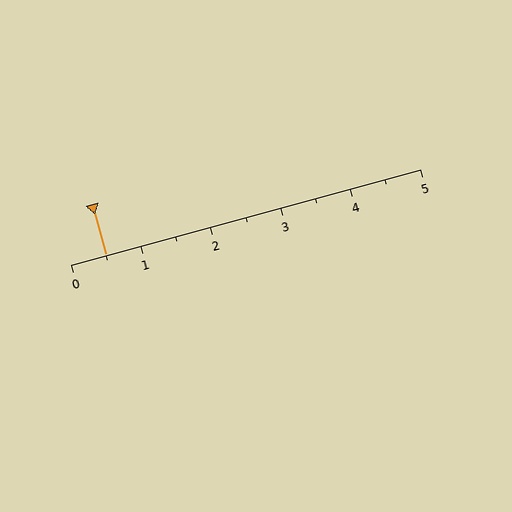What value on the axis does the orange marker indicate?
The marker indicates approximately 0.5.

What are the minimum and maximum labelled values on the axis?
The axis runs from 0 to 5.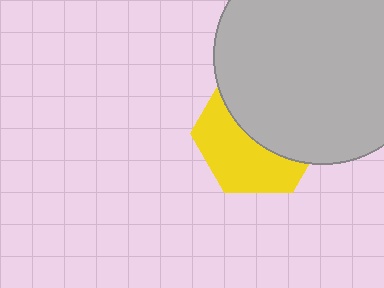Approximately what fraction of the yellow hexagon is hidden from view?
Roughly 53% of the yellow hexagon is hidden behind the light gray circle.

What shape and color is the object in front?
The object in front is a light gray circle.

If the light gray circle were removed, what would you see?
You would see the complete yellow hexagon.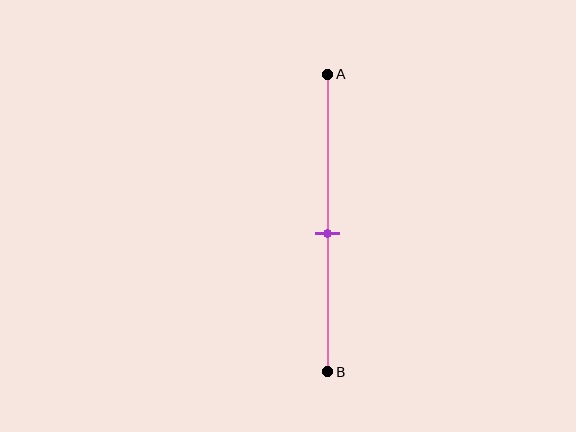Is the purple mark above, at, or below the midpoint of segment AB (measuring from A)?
The purple mark is below the midpoint of segment AB.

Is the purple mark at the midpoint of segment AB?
No, the mark is at about 55% from A, not at the 50% midpoint.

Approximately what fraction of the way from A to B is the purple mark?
The purple mark is approximately 55% of the way from A to B.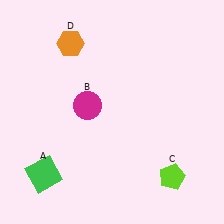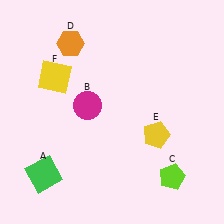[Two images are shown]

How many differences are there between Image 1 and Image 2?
There are 2 differences between the two images.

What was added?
A yellow pentagon (E), a yellow square (F) were added in Image 2.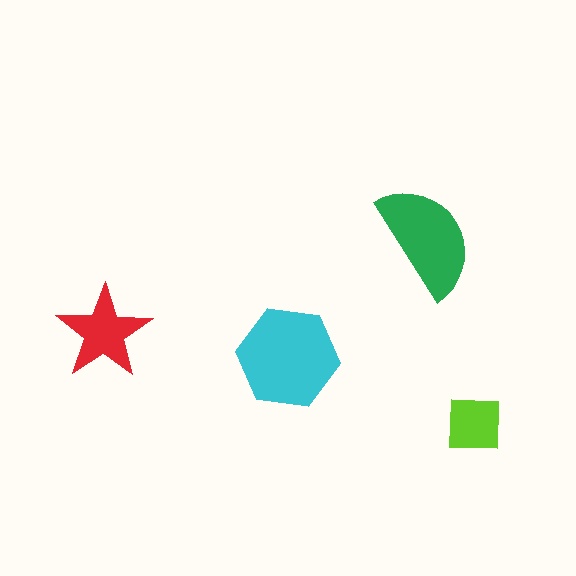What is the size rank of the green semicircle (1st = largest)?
2nd.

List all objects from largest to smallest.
The cyan hexagon, the green semicircle, the red star, the lime square.